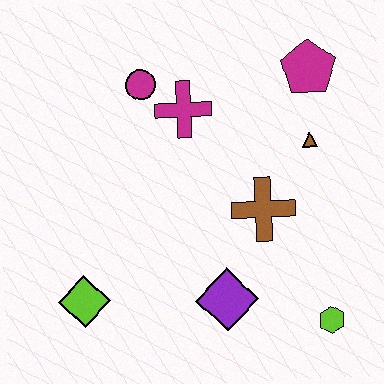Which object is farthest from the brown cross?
The lime diamond is farthest from the brown cross.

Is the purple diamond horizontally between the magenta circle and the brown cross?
Yes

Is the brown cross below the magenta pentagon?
Yes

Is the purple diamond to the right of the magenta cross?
Yes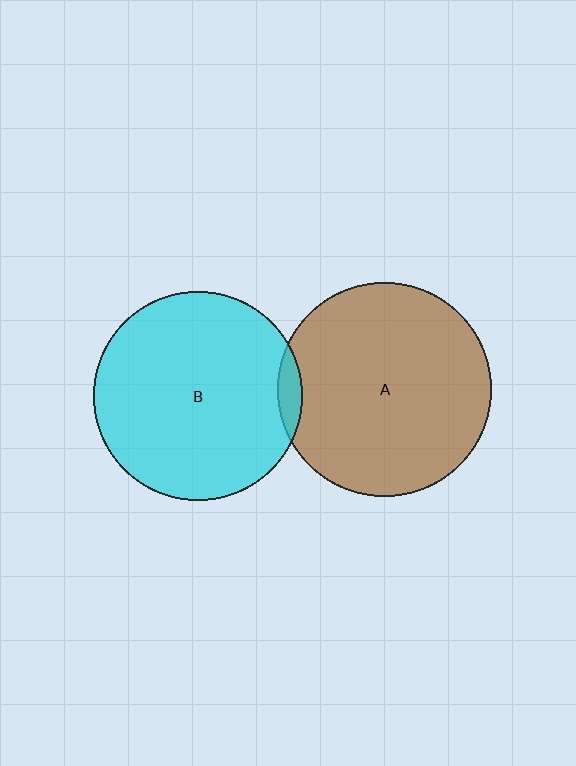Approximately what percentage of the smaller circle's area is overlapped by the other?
Approximately 5%.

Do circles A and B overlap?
Yes.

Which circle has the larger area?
Circle A (brown).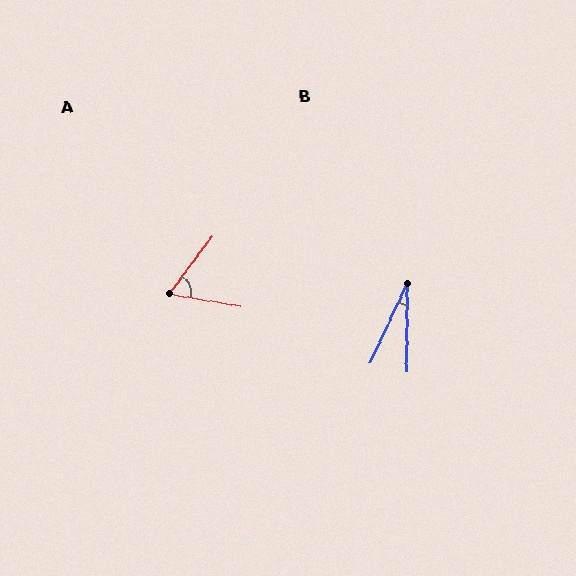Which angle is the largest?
A, at approximately 63 degrees.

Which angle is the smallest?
B, at approximately 25 degrees.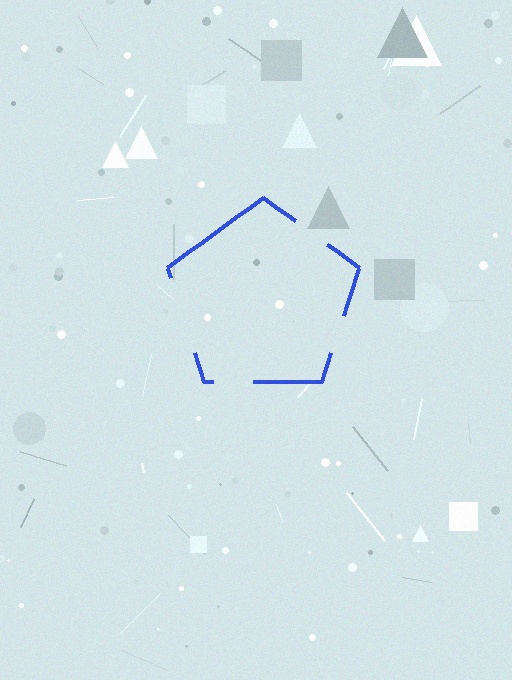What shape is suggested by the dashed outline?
The dashed outline suggests a pentagon.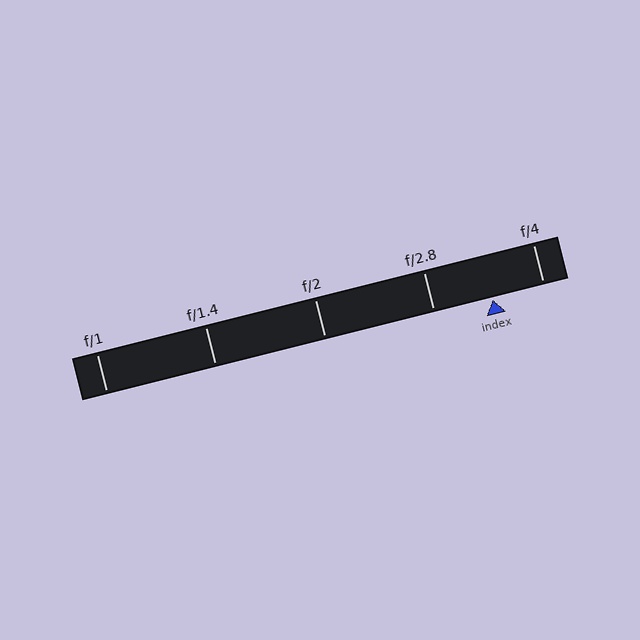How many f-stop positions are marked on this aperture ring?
There are 5 f-stop positions marked.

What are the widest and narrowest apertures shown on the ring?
The widest aperture shown is f/1 and the narrowest is f/4.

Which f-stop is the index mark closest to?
The index mark is closest to f/4.